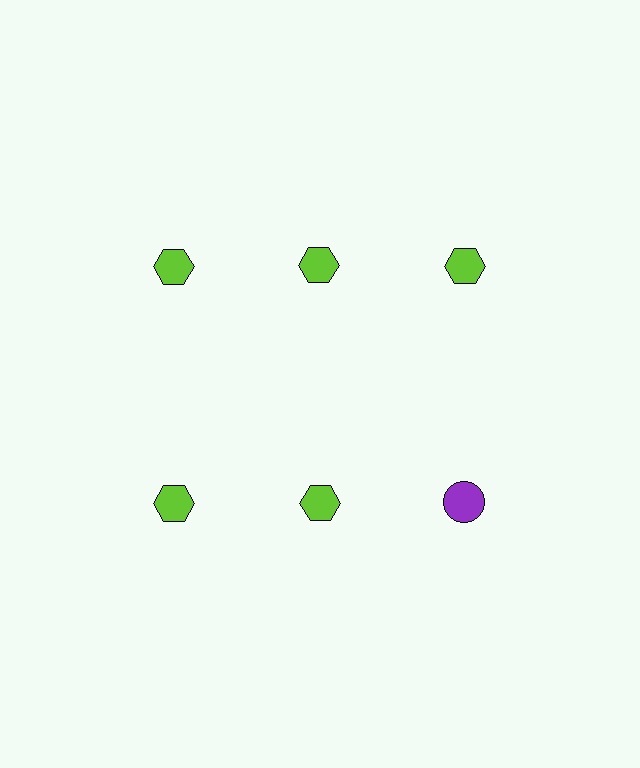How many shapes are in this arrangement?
There are 6 shapes arranged in a grid pattern.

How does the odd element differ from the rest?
It differs in both color (purple instead of lime) and shape (circle instead of hexagon).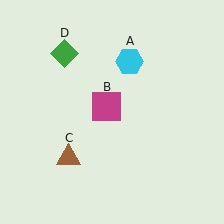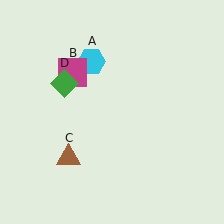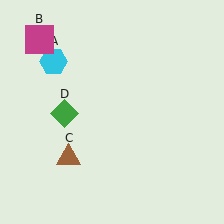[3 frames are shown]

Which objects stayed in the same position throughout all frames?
Brown triangle (object C) remained stationary.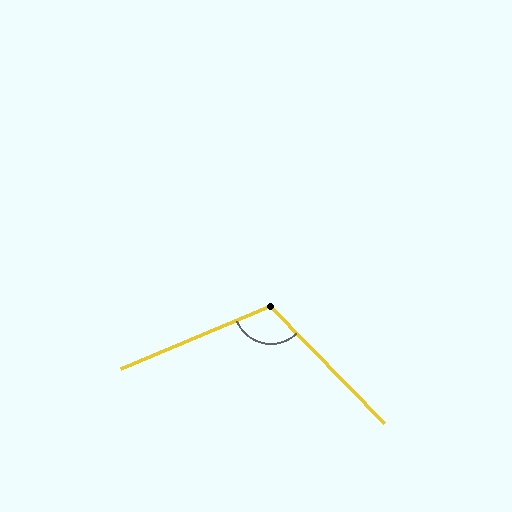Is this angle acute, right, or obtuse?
It is obtuse.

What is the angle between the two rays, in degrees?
Approximately 111 degrees.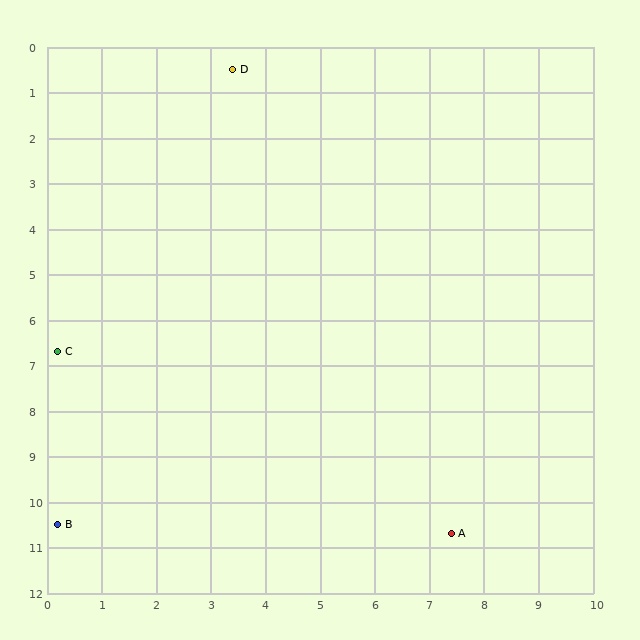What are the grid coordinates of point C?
Point C is at approximately (0.2, 6.7).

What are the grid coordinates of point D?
Point D is at approximately (3.4, 0.5).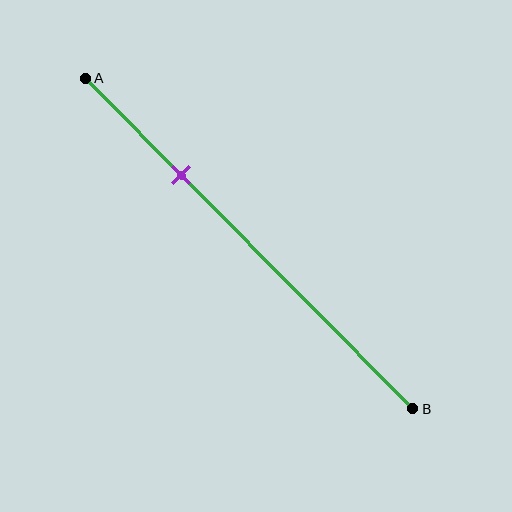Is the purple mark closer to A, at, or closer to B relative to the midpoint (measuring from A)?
The purple mark is closer to point A than the midpoint of segment AB.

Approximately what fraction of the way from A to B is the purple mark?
The purple mark is approximately 30% of the way from A to B.